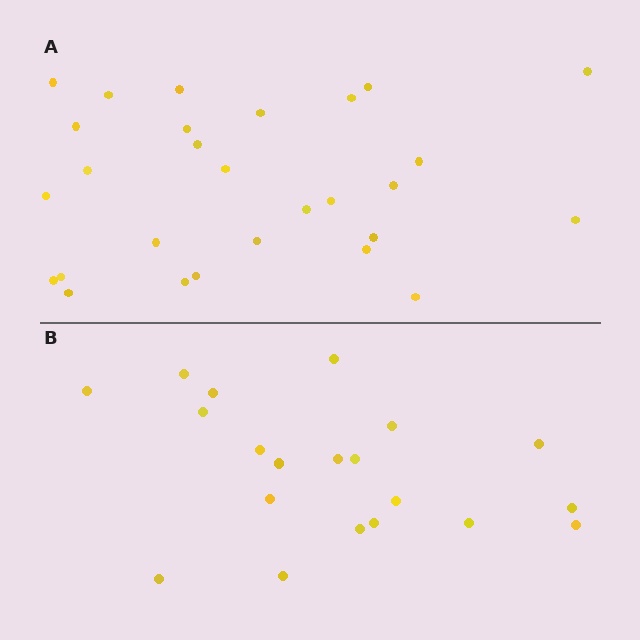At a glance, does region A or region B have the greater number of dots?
Region A (the top region) has more dots.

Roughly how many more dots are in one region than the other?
Region A has roughly 8 or so more dots than region B.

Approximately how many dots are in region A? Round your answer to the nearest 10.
About 30 dots. (The exact count is 28, which rounds to 30.)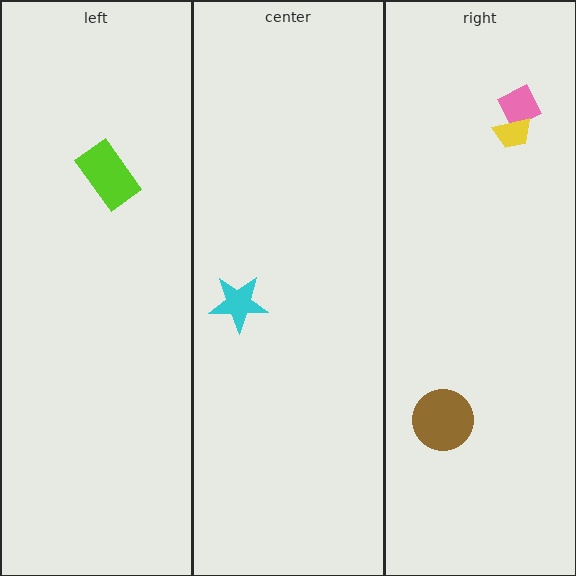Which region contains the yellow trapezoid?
The right region.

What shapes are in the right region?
The pink diamond, the yellow trapezoid, the brown circle.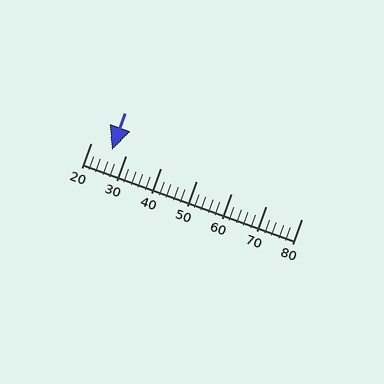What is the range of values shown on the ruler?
The ruler shows values from 20 to 80.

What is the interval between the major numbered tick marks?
The major tick marks are spaced 10 units apart.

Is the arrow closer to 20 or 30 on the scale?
The arrow is closer to 30.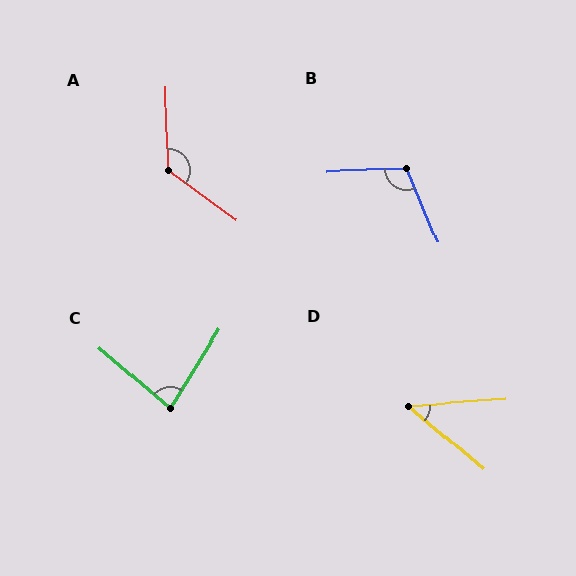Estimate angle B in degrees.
Approximately 111 degrees.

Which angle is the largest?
A, at approximately 128 degrees.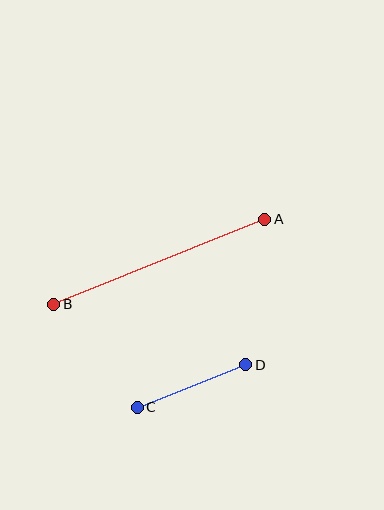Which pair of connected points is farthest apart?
Points A and B are farthest apart.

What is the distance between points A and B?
The distance is approximately 227 pixels.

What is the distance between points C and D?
The distance is approximately 117 pixels.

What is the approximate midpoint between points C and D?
The midpoint is at approximately (192, 386) pixels.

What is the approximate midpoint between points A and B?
The midpoint is at approximately (159, 262) pixels.